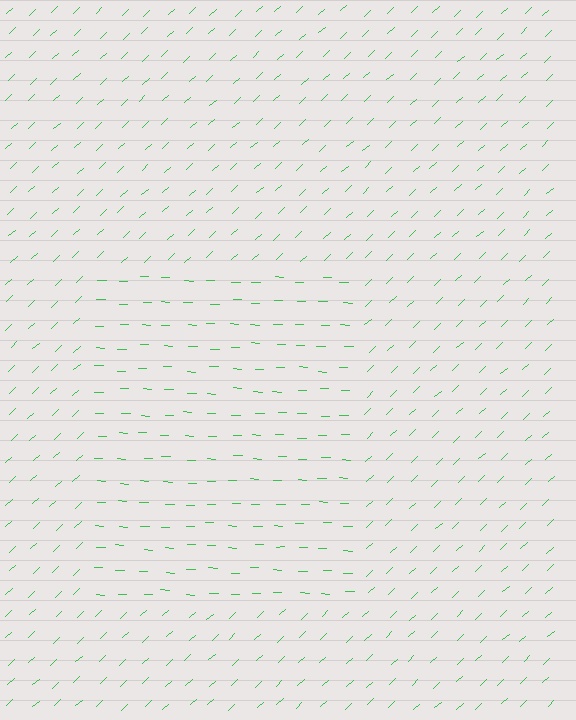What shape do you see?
I see a rectangle.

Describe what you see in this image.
The image is filled with small green line segments. A rectangle region in the image has lines oriented differently from the surrounding lines, creating a visible texture boundary.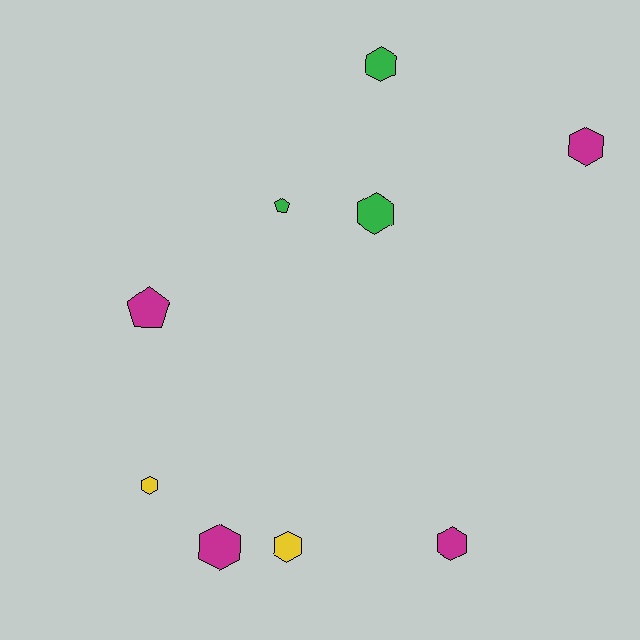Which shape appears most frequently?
Hexagon, with 7 objects.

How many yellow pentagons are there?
There are no yellow pentagons.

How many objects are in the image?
There are 9 objects.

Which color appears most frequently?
Magenta, with 4 objects.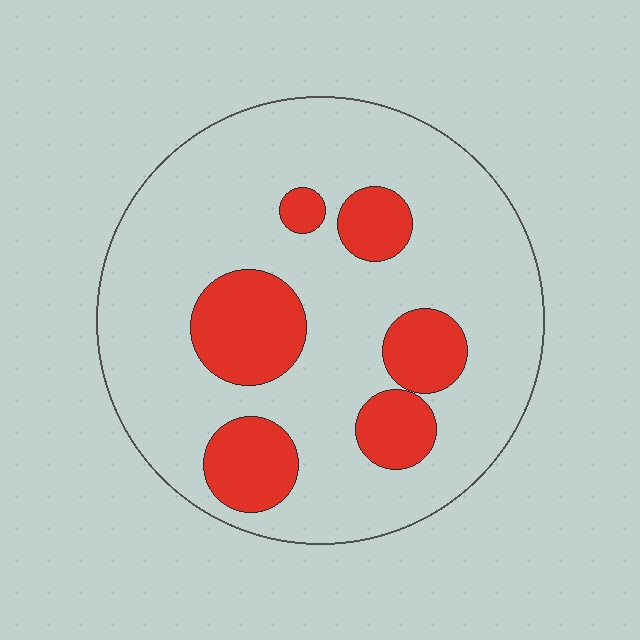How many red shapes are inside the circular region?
6.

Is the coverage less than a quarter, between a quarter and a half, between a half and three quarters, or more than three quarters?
Less than a quarter.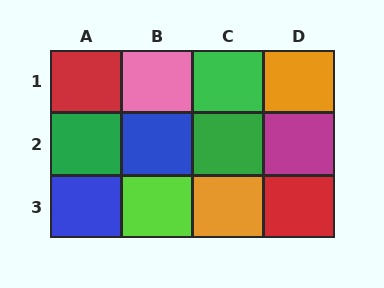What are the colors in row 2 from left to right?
Green, blue, green, magenta.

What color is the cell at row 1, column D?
Orange.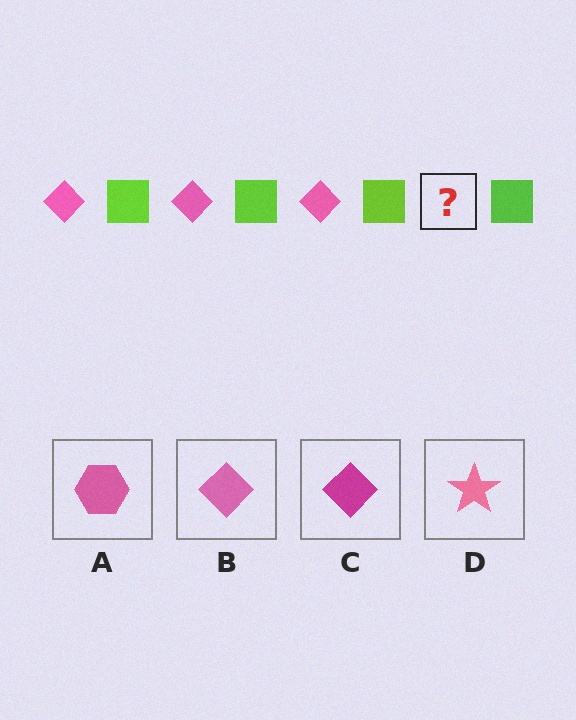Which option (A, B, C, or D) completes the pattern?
B.